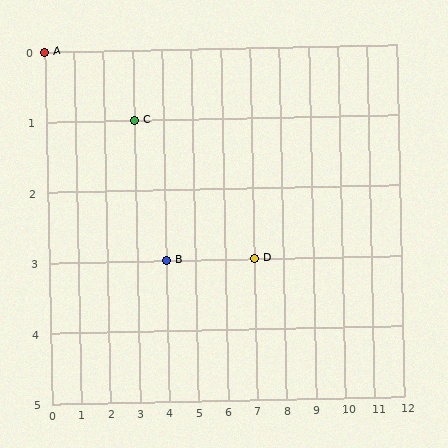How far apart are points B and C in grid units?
Points B and C are 1 column and 2 rows apart (about 2.2 grid units diagonally).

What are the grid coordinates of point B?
Point B is at grid coordinates (4, 3).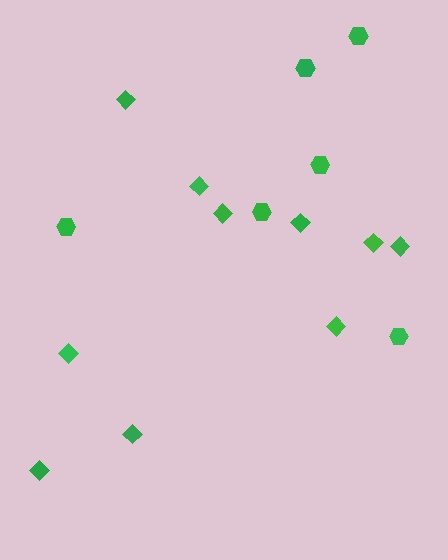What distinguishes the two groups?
There are 2 groups: one group of diamonds (10) and one group of hexagons (6).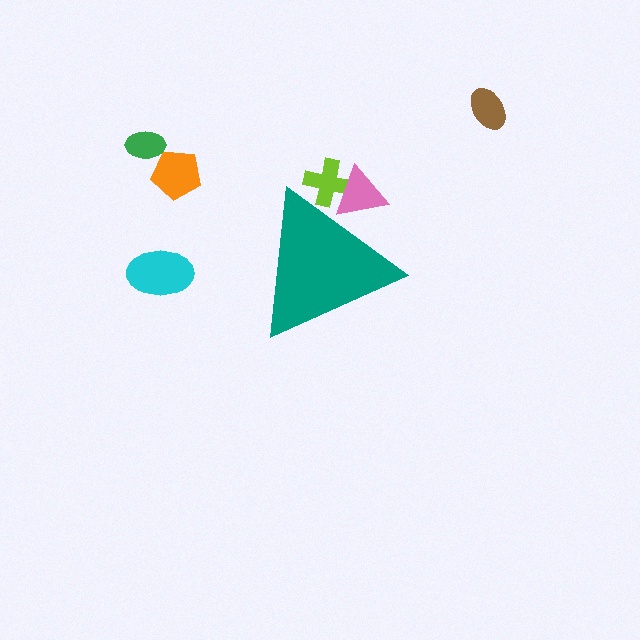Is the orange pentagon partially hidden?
No, the orange pentagon is fully visible.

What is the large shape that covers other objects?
A teal triangle.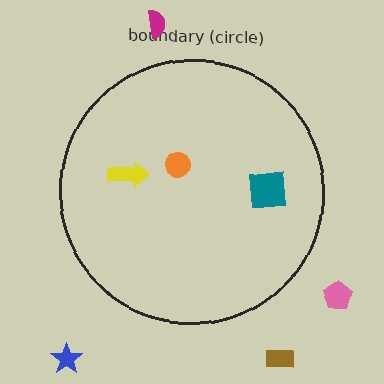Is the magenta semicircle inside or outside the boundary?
Outside.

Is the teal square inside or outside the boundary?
Inside.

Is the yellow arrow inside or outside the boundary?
Inside.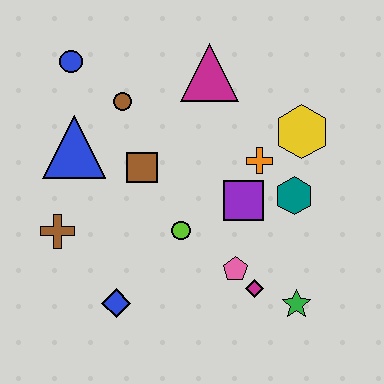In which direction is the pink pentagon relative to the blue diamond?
The pink pentagon is to the right of the blue diamond.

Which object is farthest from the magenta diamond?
The blue circle is farthest from the magenta diamond.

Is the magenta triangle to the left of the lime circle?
No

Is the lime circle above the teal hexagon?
No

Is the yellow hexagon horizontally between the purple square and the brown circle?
No